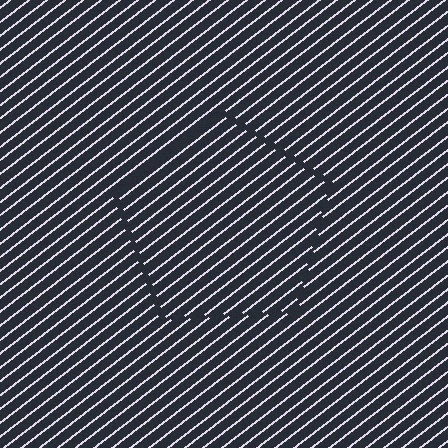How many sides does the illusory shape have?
5 sides — the line-ends trace a pentagon.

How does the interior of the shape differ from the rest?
The interior of the shape contains the same grating, shifted by half a period — the contour is defined by the phase discontinuity where line-ends from the inner and outer gratings abut.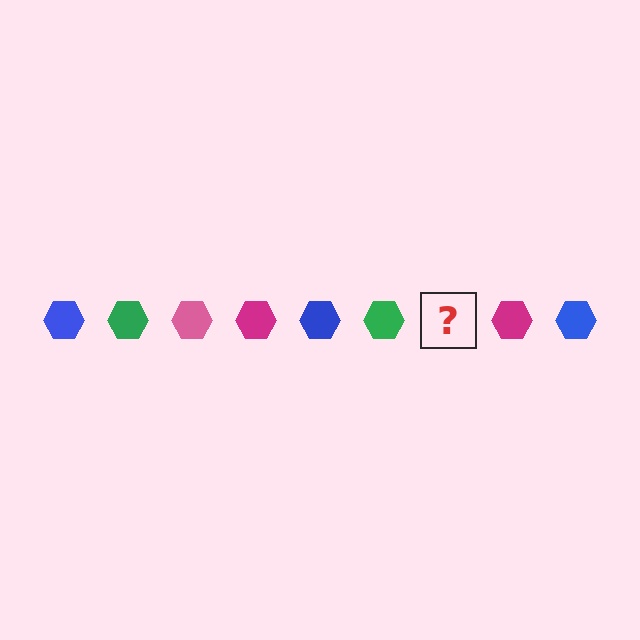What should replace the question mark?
The question mark should be replaced with a pink hexagon.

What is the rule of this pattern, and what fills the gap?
The rule is that the pattern cycles through blue, green, pink, magenta hexagons. The gap should be filled with a pink hexagon.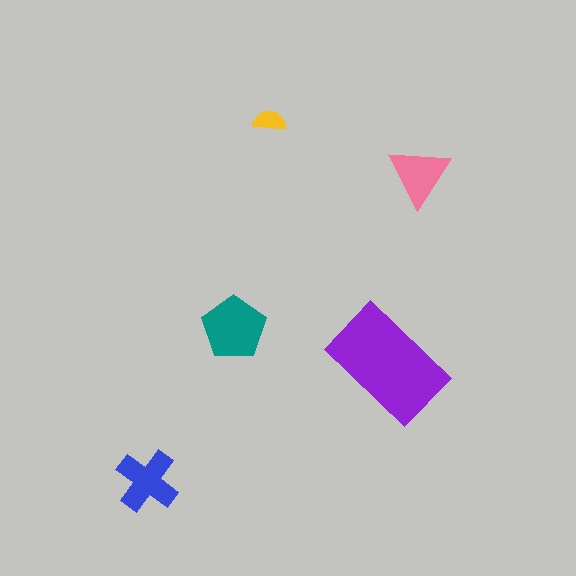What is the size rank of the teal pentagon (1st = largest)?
2nd.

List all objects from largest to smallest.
The purple rectangle, the teal pentagon, the blue cross, the pink triangle, the yellow semicircle.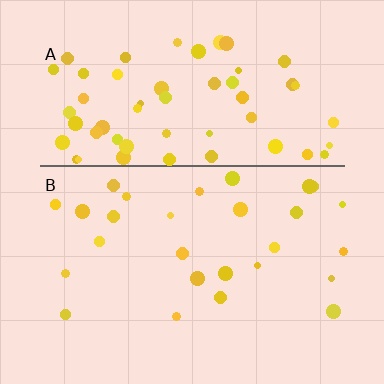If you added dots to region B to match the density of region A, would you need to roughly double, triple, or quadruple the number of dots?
Approximately double.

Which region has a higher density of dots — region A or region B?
A (the top).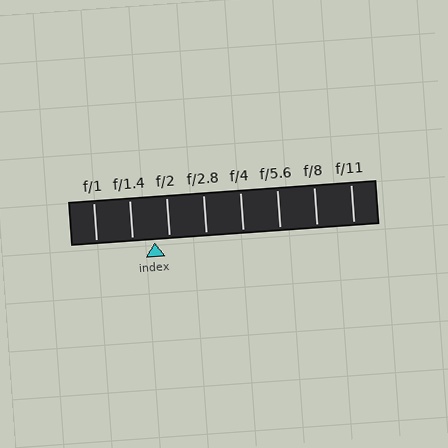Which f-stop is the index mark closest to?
The index mark is closest to f/2.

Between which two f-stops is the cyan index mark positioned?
The index mark is between f/1.4 and f/2.